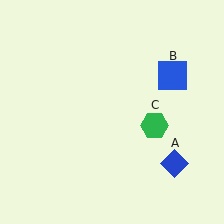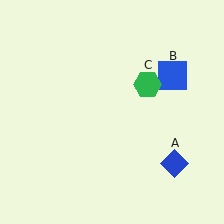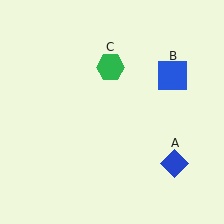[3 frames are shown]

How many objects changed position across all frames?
1 object changed position: green hexagon (object C).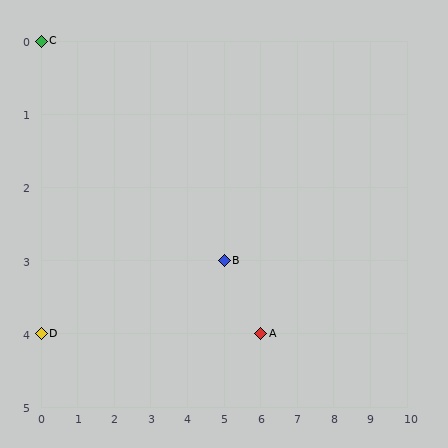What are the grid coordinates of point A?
Point A is at grid coordinates (6, 4).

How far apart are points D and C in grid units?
Points D and C are 4 rows apart.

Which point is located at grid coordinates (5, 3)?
Point B is at (5, 3).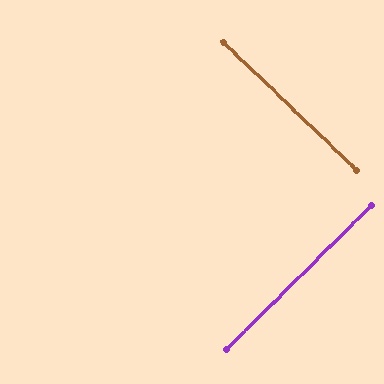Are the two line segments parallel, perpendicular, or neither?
Perpendicular — they meet at approximately 89°.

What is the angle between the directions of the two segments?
Approximately 89 degrees.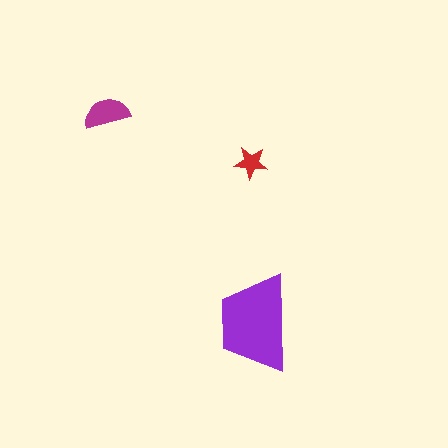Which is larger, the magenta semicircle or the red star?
The magenta semicircle.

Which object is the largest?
The purple trapezoid.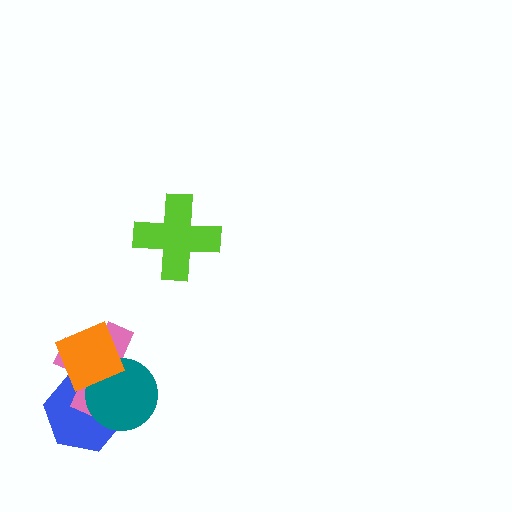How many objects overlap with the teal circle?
3 objects overlap with the teal circle.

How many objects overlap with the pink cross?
3 objects overlap with the pink cross.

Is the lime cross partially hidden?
No, no other shape covers it.